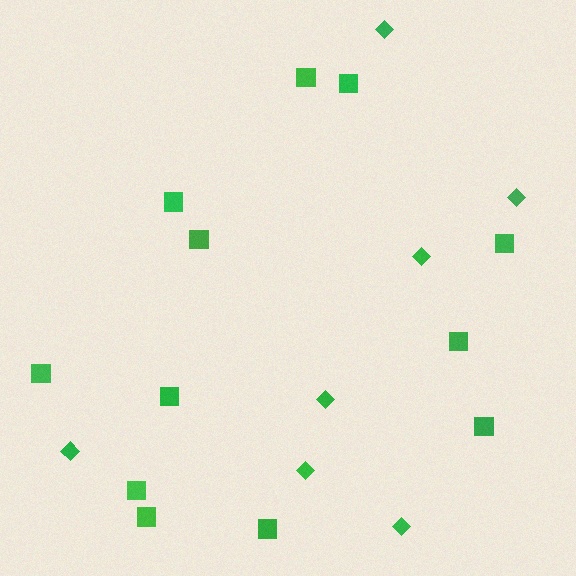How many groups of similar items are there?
There are 2 groups: one group of squares (12) and one group of diamonds (7).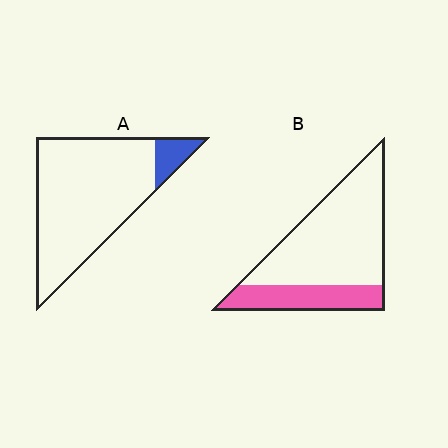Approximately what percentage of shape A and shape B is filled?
A is approximately 10% and B is approximately 30%.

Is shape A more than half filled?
No.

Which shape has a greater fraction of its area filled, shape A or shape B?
Shape B.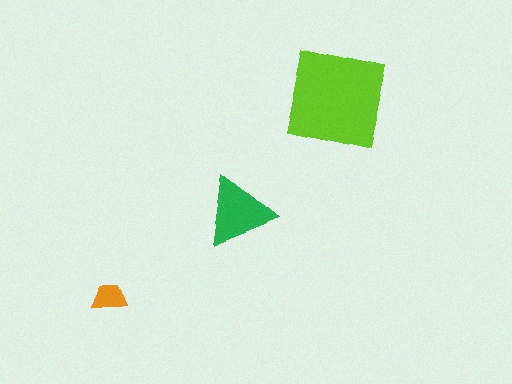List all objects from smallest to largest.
The orange trapezoid, the green triangle, the lime square.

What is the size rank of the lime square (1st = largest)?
1st.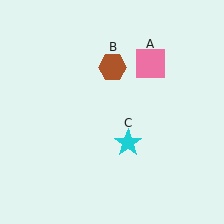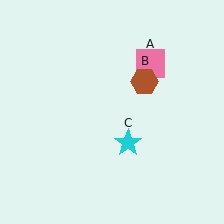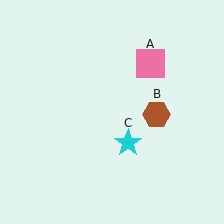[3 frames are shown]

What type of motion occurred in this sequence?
The brown hexagon (object B) rotated clockwise around the center of the scene.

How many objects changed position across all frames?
1 object changed position: brown hexagon (object B).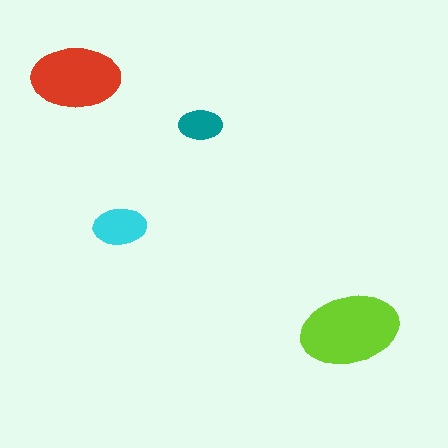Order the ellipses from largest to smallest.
the lime one, the red one, the cyan one, the teal one.